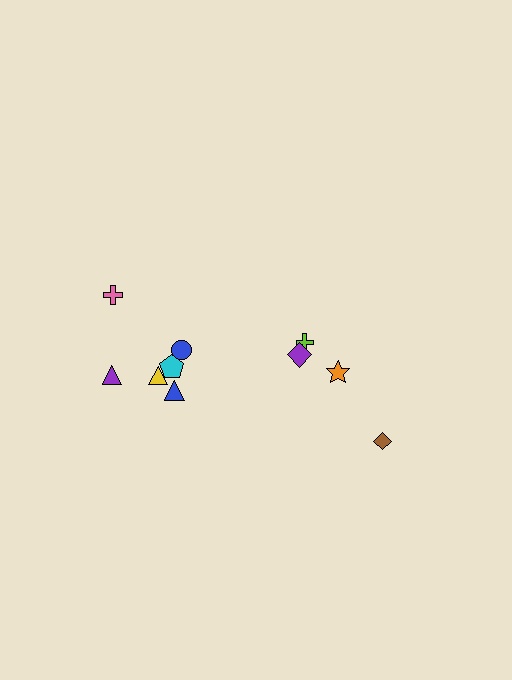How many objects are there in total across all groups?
There are 10 objects.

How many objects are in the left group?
There are 6 objects.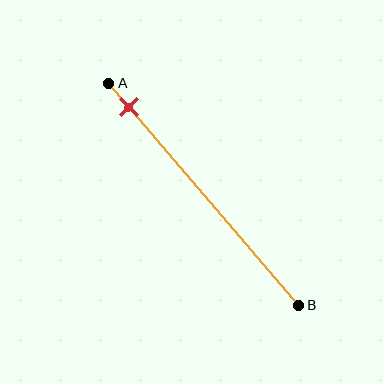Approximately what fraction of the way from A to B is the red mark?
The red mark is approximately 10% of the way from A to B.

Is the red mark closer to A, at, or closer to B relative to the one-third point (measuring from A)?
The red mark is closer to point A than the one-third point of segment AB.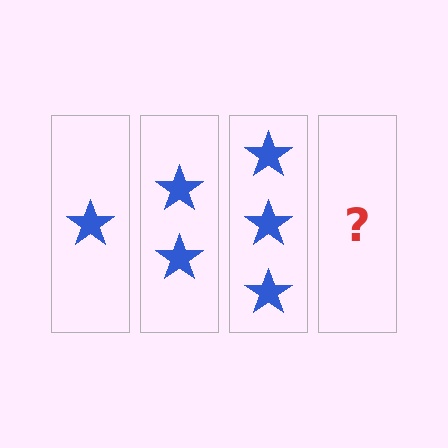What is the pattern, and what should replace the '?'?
The pattern is that each step adds one more star. The '?' should be 4 stars.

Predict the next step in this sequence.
The next step is 4 stars.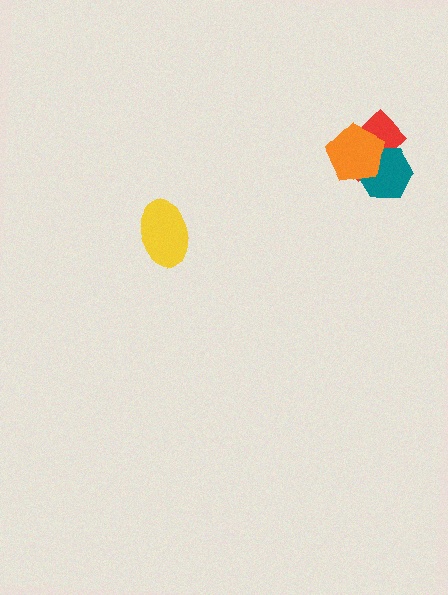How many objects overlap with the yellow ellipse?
0 objects overlap with the yellow ellipse.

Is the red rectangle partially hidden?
Yes, it is partially covered by another shape.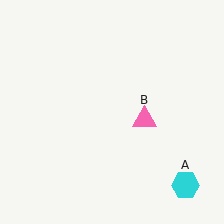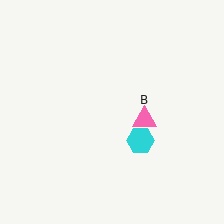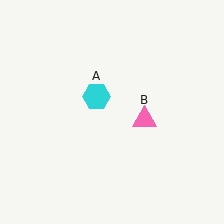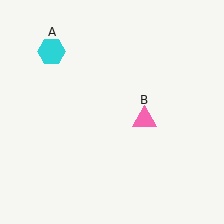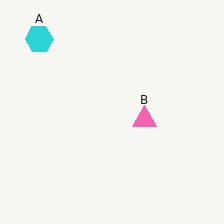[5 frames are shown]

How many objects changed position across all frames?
1 object changed position: cyan hexagon (object A).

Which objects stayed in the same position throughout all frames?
Pink triangle (object B) remained stationary.